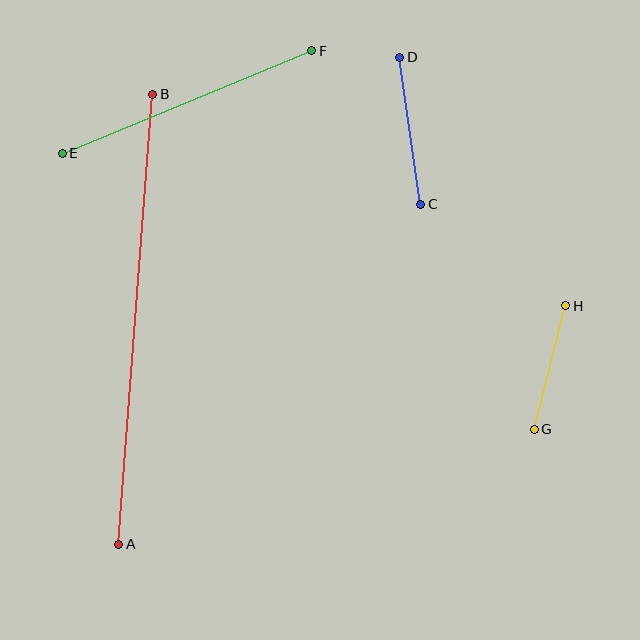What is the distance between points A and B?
The distance is approximately 451 pixels.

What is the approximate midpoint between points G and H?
The midpoint is at approximately (550, 367) pixels.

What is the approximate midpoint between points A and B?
The midpoint is at approximately (136, 319) pixels.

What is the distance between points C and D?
The distance is approximately 149 pixels.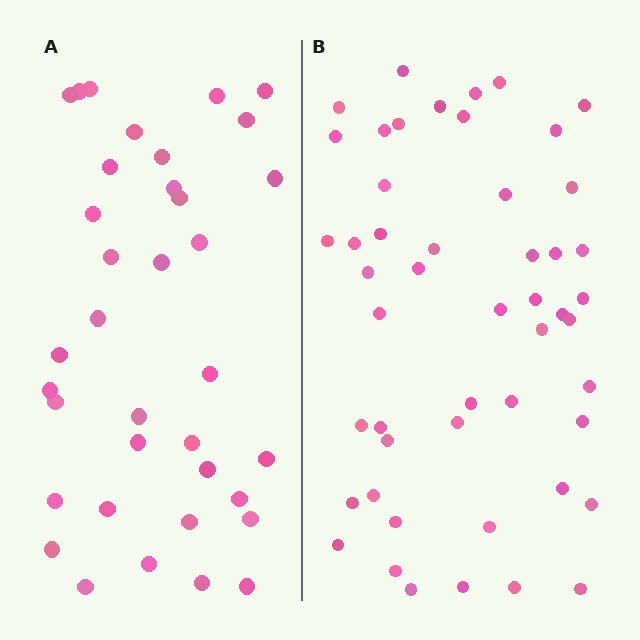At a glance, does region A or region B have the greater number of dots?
Region B (the right region) has more dots.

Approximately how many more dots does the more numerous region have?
Region B has approximately 15 more dots than region A.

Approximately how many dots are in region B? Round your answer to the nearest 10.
About 50 dots.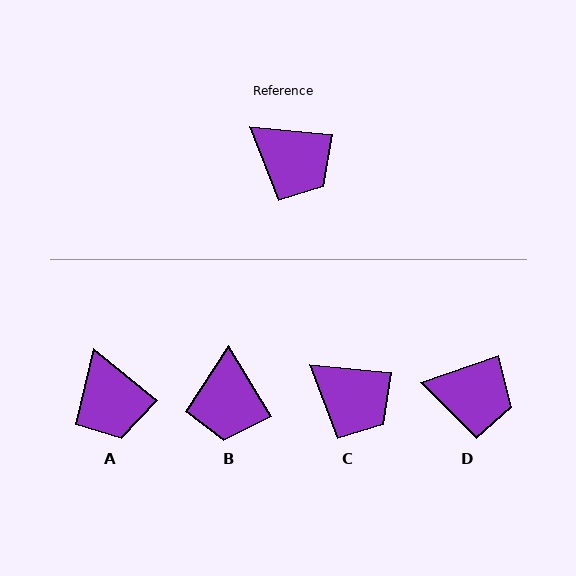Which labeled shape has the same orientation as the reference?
C.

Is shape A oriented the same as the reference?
No, it is off by about 34 degrees.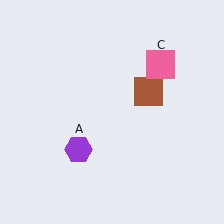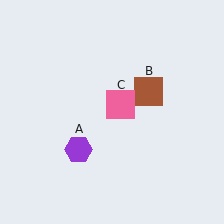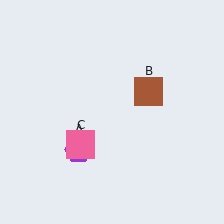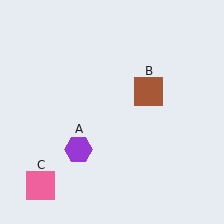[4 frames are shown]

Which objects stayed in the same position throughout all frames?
Purple hexagon (object A) and brown square (object B) remained stationary.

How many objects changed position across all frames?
1 object changed position: pink square (object C).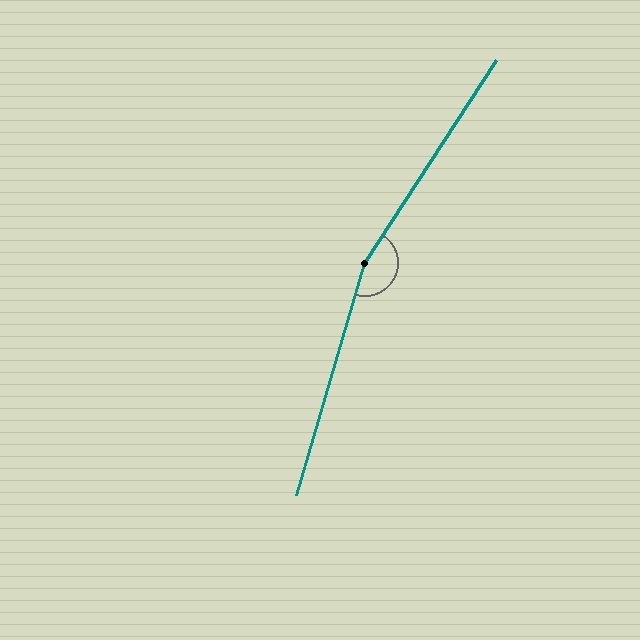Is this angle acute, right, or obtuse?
It is obtuse.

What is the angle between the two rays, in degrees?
Approximately 163 degrees.